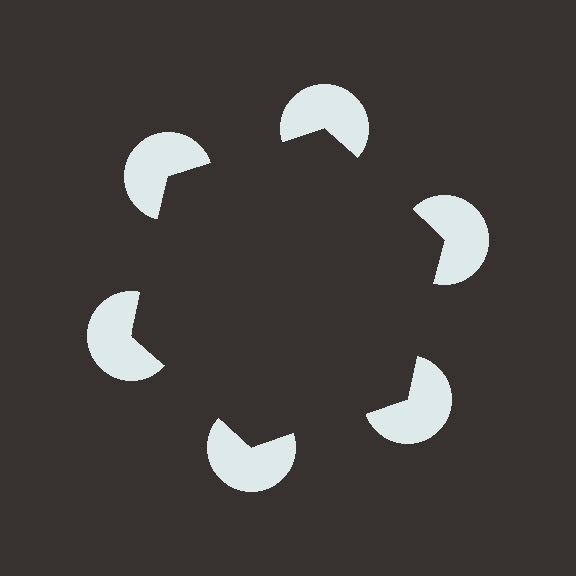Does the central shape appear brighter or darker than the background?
It typically appears slightly darker than the background, even though no actual brightness change is drawn.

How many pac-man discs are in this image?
There are 6 — one at each vertex of the illusory hexagon.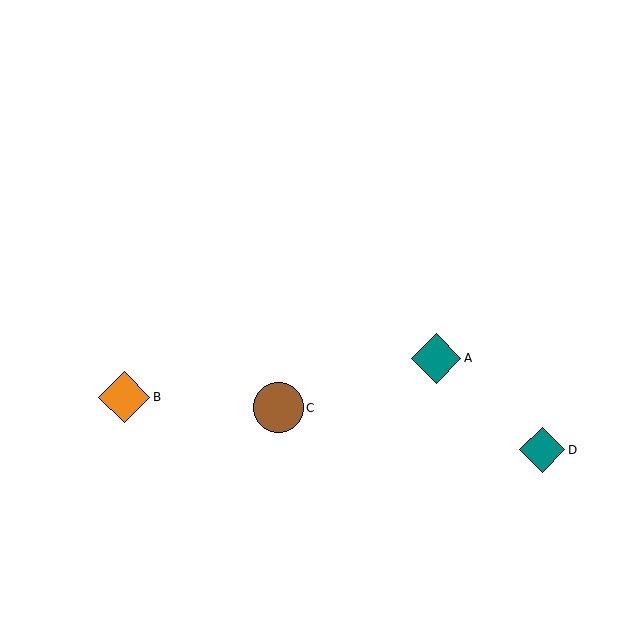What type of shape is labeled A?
Shape A is a teal diamond.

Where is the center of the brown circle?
The center of the brown circle is at (278, 408).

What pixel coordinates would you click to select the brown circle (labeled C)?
Click at (278, 408) to select the brown circle C.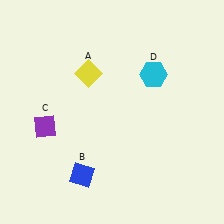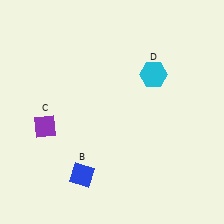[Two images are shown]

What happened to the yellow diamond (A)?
The yellow diamond (A) was removed in Image 2. It was in the top-left area of Image 1.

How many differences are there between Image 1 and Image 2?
There is 1 difference between the two images.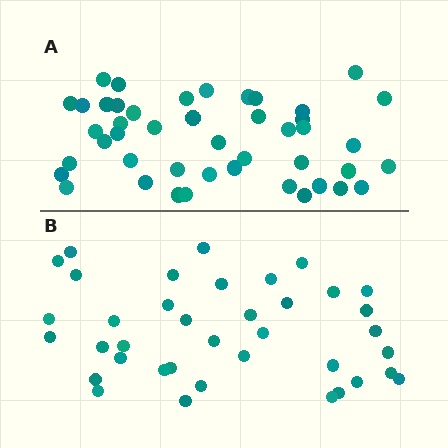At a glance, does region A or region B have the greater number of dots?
Region A (the top region) has more dots.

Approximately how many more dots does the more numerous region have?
Region A has roughly 8 or so more dots than region B.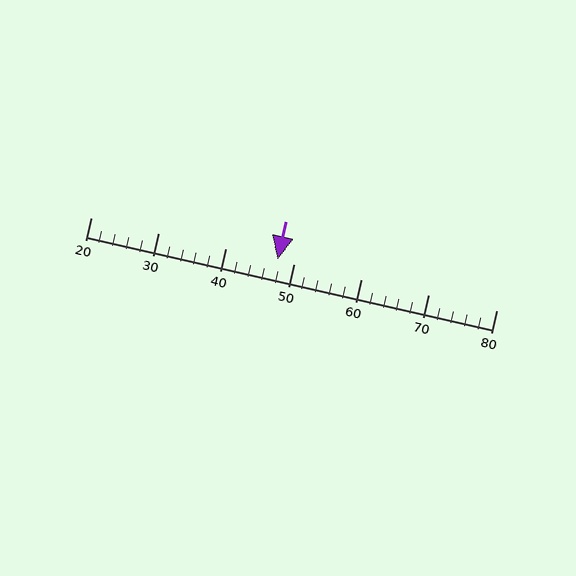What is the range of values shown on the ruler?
The ruler shows values from 20 to 80.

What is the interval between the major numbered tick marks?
The major tick marks are spaced 10 units apart.